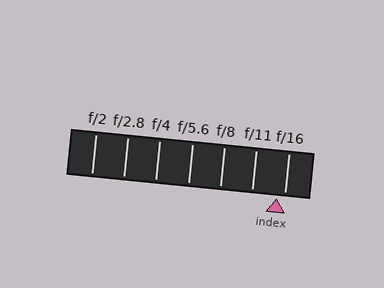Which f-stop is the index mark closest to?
The index mark is closest to f/16.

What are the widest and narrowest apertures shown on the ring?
The widest aperture shown is f/2 and the narrowest is f/16.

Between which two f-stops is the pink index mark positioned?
The index mark is between f/11 and f/16.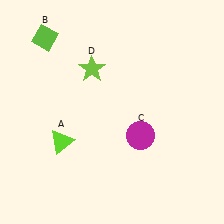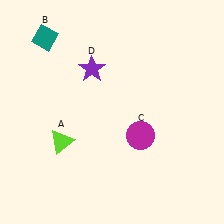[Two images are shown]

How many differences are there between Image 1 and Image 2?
There are 2 differences between the two images.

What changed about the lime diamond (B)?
In Image 1, B is lime. In Image 2, it changed to teal.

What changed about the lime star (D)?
In Image 1, D is lime. In Image 2, it changed to purple.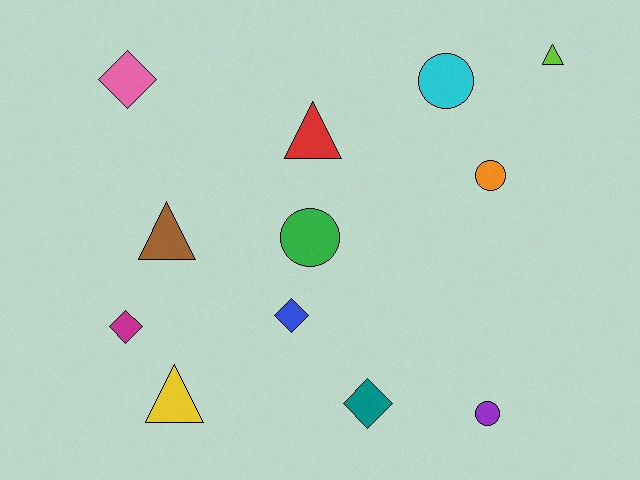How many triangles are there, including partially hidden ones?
There are 4 triangles.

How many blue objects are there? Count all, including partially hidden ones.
There is 1 blue object.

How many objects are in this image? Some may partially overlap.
There are 12 objects.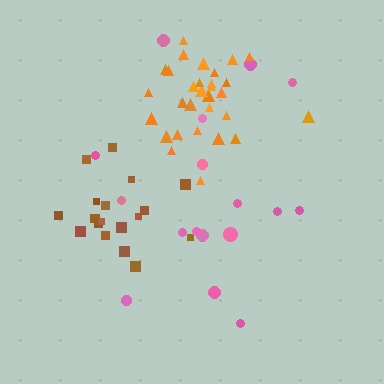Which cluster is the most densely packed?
Orange.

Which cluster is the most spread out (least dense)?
Pink.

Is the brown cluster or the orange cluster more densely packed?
Orange.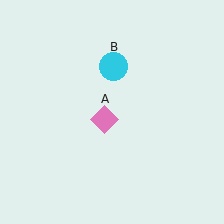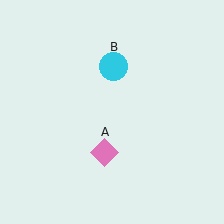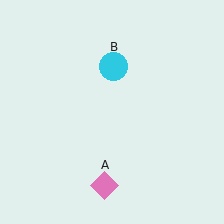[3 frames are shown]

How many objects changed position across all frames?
1 object changed position: pink diamond (object A).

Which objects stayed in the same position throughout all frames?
Cyan circle (object B) remained stationary.